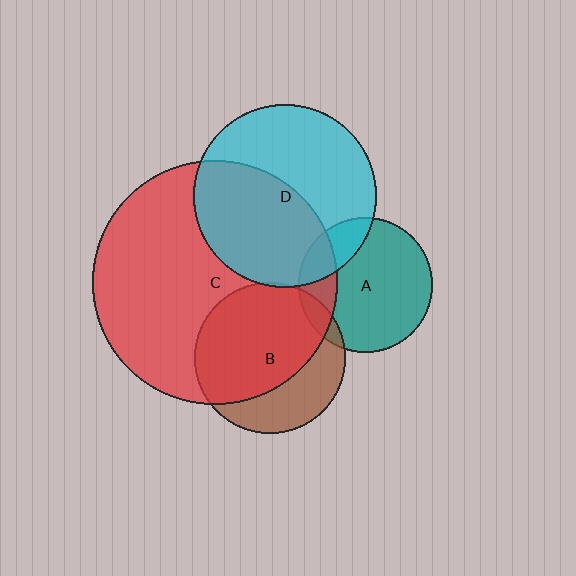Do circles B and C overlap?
Yes.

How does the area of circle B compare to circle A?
Approximately 1.3 times.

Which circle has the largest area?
Circle C (red).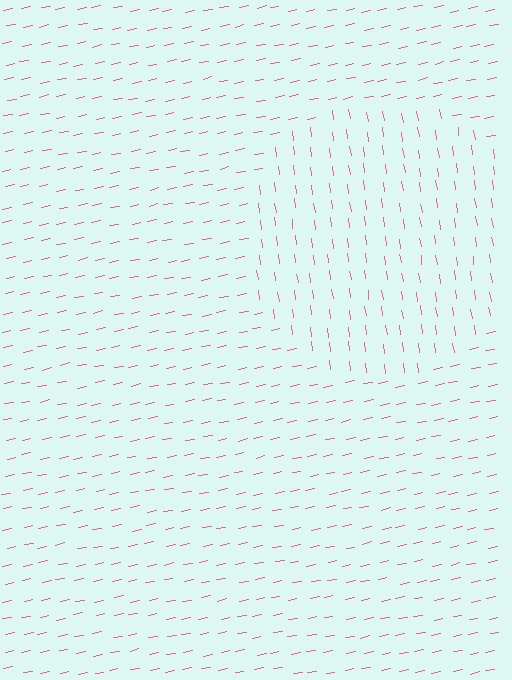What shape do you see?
I see a circle.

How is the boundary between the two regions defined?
The boundary is defined purely by a change in line orientation (approximately 86 degrees difference). All lines are the same color and thickness.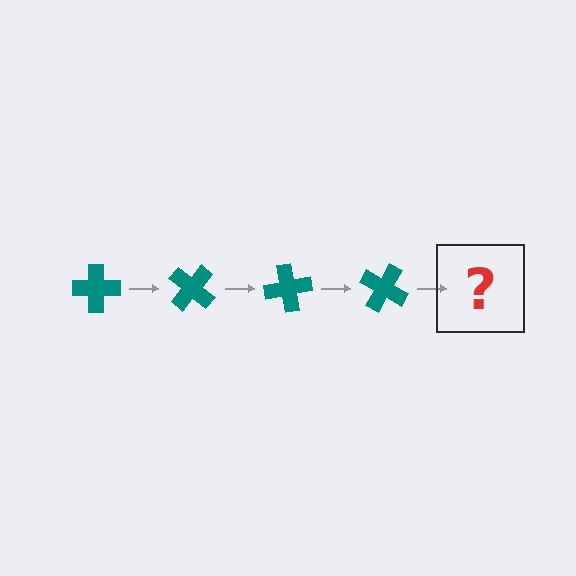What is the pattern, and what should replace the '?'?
The pattern is that the cross rotates 40 degrees each step. The '?' should be a teal cross rotated 160 degrees.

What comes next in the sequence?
The next element should be a teal cross rotated 160 degrees.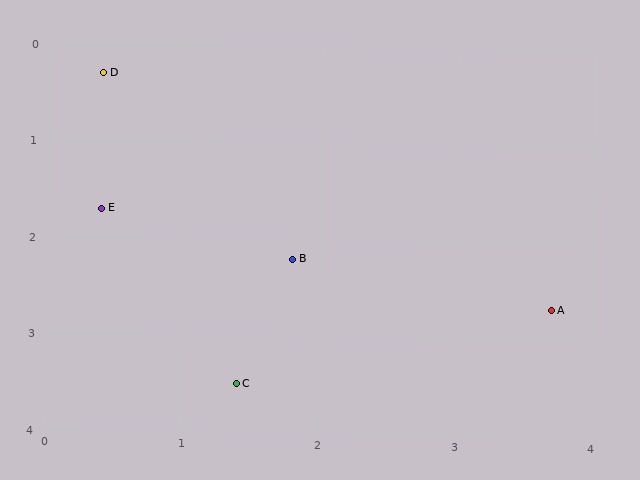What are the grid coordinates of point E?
Point E is at approximately (0.4, 1.7).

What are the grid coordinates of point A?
Point A is at approximately (3.7, 2.7).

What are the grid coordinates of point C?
Point C is at approximately (1.4, 3.5).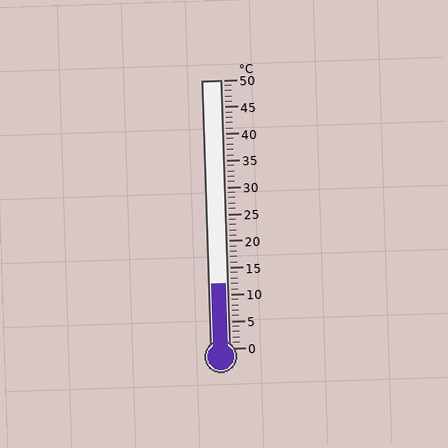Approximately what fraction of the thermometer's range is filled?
The thermometer is filled to approximately 25% of its range.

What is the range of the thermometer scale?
The thermometer scale ranges from 0°C to 50°C.